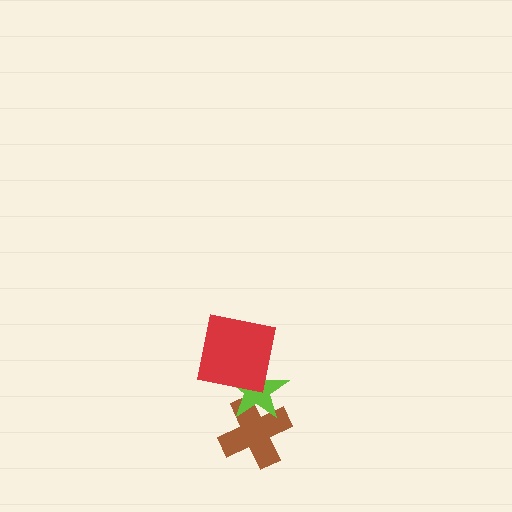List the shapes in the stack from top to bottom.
From top to bottom: the red square, the lime star, the brown cross.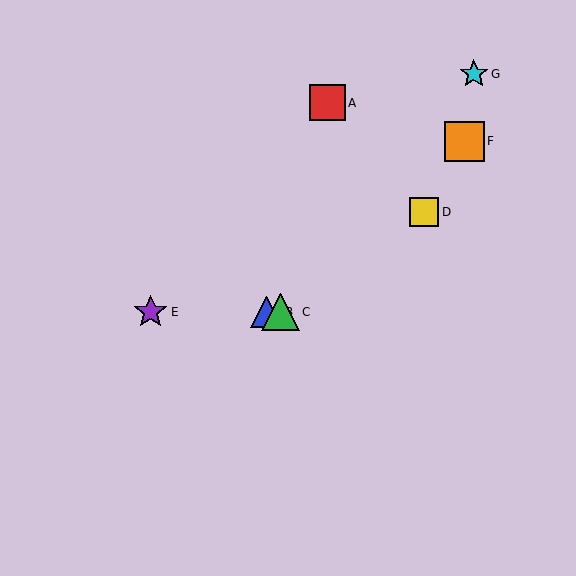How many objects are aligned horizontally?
3 objects (B, C, E) are aligned horizontally.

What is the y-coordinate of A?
Object A is at y≈103.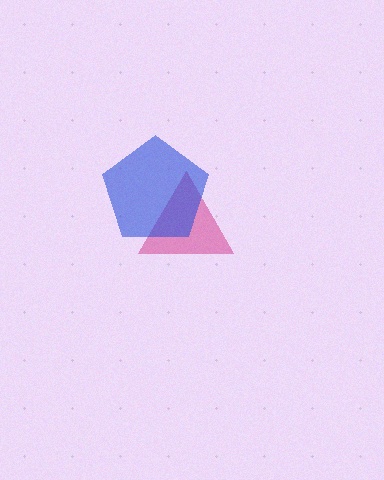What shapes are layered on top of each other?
The layered shapes are: a magenta triangle, a blue pentagon.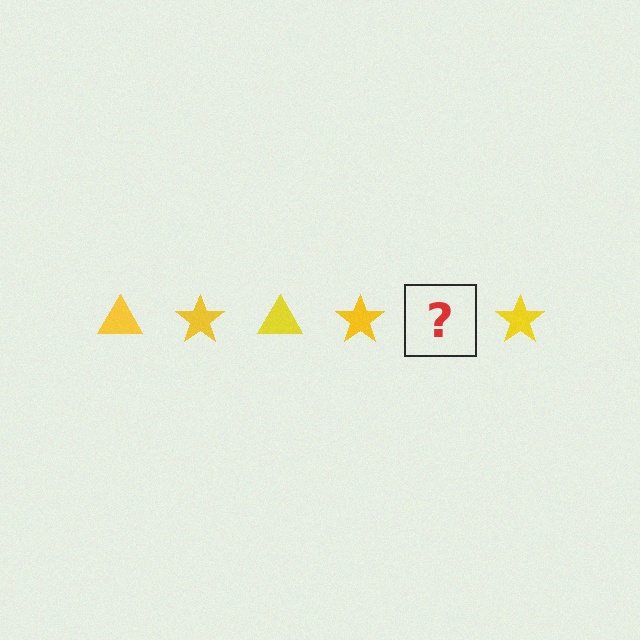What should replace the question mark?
The question mark should be replaced with a yellow triangle.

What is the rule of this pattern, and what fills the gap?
The rule is that the pattern cycles through triangle, star shapes in yellow. The gap should be filled with a yellow triangle.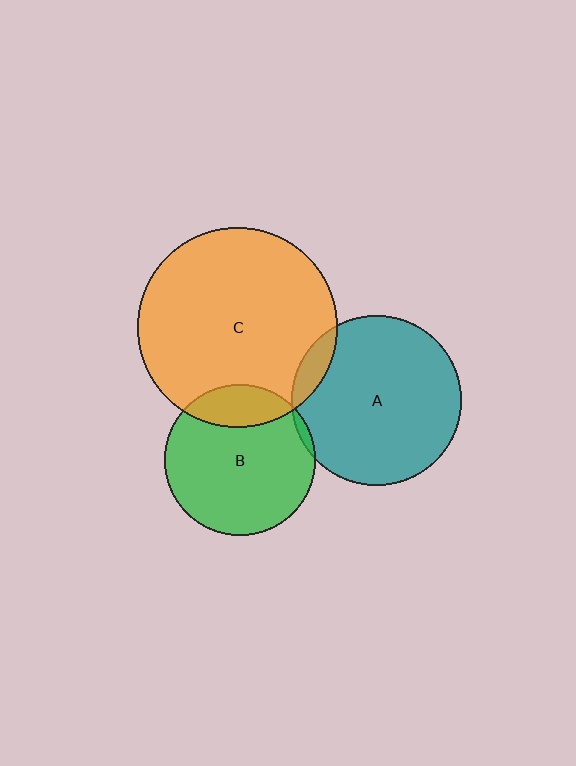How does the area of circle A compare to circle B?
Approximately 1.3 times.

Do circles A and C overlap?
Yes.